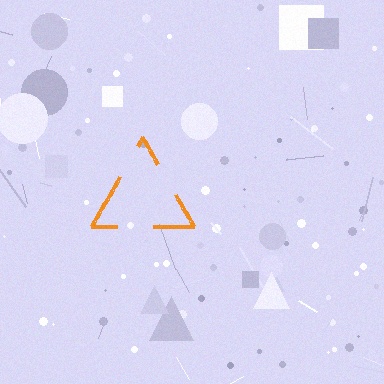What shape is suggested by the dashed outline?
The dashed outline suggests a triangle.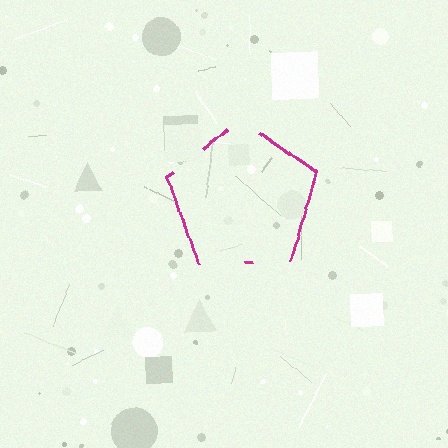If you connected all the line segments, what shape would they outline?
They would outline a pentagon.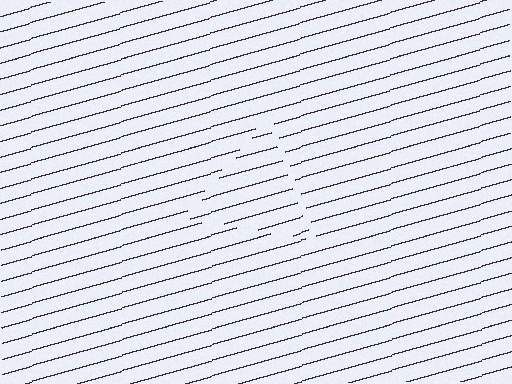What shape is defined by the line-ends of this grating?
An illusory triangle. The interior of the shape contains the same grating, shifted by half a period — the contour is defined by the phase discontinuity where line-ends from the inner and outer gratings abut.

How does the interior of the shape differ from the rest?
The interior of the shape contains the same grating, shifted by half a period — the contour is defined by the phase discontinuity where line-ends from the inner and outer gratings abut.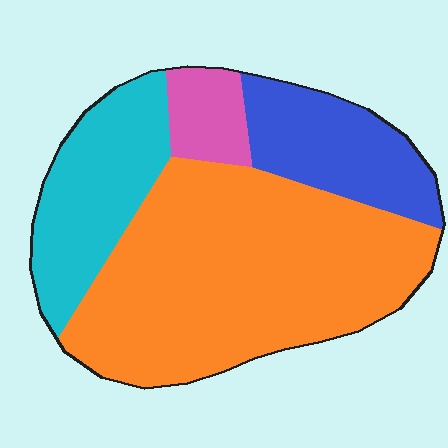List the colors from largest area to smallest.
From largest to smallest: orange, cyan, blue, pink.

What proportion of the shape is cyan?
Cyan covers around 20% of the shape.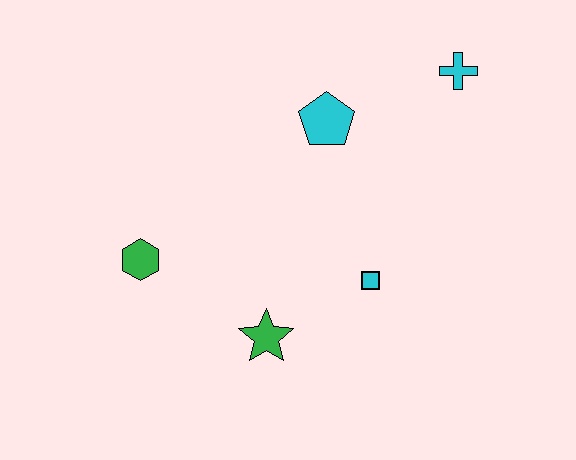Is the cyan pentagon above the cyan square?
Yes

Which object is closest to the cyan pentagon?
The cyan cross is closest to the cyan pentagon.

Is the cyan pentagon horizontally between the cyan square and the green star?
Yes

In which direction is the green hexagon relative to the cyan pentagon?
The green hexagon is to the left of the cyan pentagon.